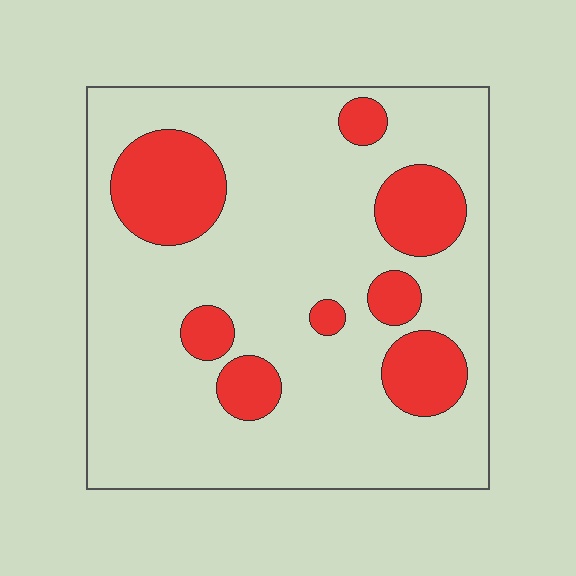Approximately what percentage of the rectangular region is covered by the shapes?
Approximately 20%.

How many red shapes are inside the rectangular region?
8.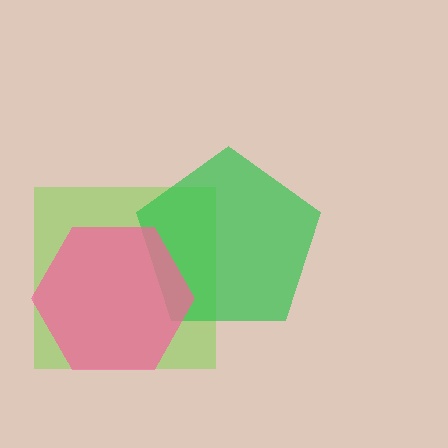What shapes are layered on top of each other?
The layered shapes are: a lime square, a green pentagon, a pink hexagon.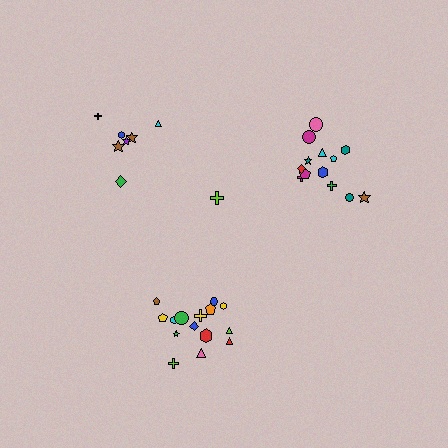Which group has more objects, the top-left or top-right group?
The top-right group.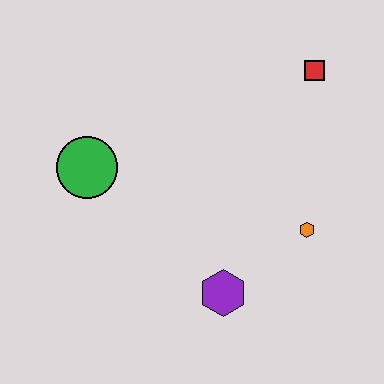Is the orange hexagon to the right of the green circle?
Yes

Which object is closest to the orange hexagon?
The purple hexagon is closest to the orange hexagon.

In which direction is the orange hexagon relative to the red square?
The orange hexagon is below the red square.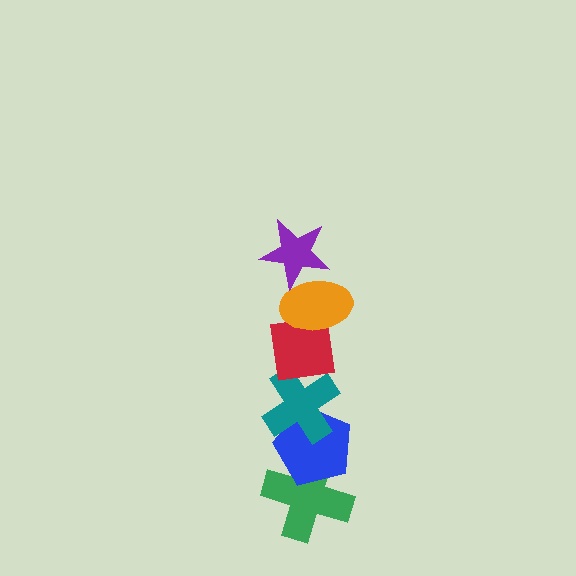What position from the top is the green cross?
The green cross is 6th from the top.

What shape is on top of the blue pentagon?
The teal cross is on top of the blue pentagon.